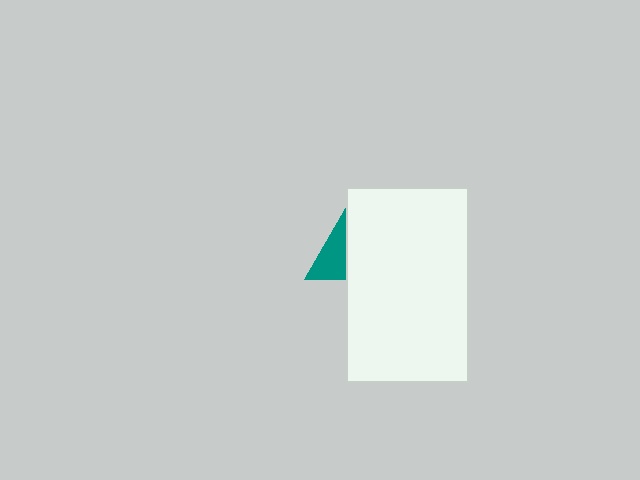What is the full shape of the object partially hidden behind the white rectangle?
The partially hidden object is a teal triangle.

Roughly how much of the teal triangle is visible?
A small part of it is visible (roughly 31%).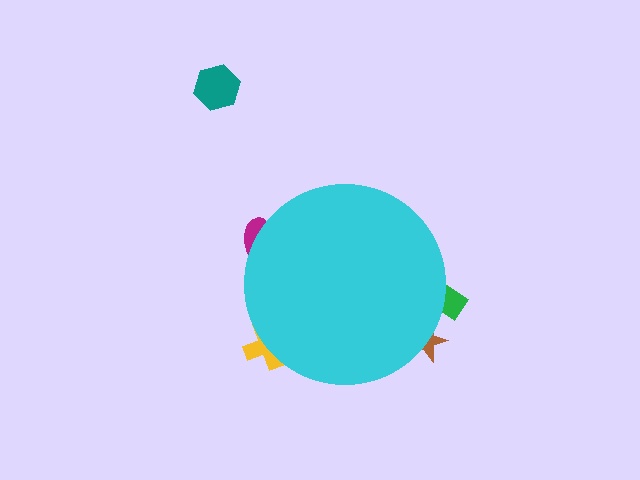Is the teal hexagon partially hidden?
No, the teal hexagon is fully visible.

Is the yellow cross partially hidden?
Yes, the yellow cross is partially hidden behind the cyan circle.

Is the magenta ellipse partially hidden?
Yes, the magenta ellipse is partially hidden behind the cyan circle.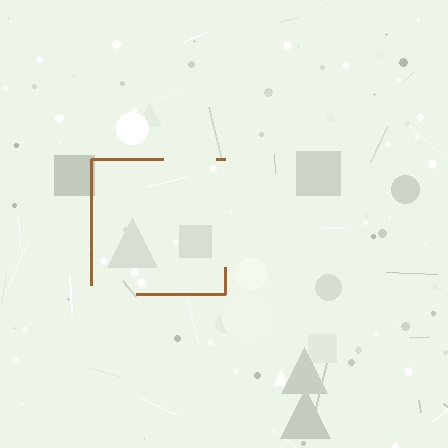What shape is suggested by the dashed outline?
The dashed outline suggests a square.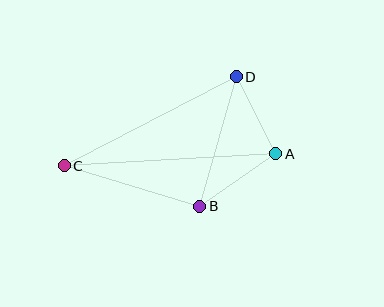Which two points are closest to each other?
Points A and D are closest to each other.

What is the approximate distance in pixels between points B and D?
The distance between B and D is approximately 134 pixels.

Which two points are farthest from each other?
Points A and C are farthest from each other.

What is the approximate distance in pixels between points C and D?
The distance between C and D is approximately 194 pixels.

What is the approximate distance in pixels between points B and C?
The distance between B and C is approximately 141 pixels.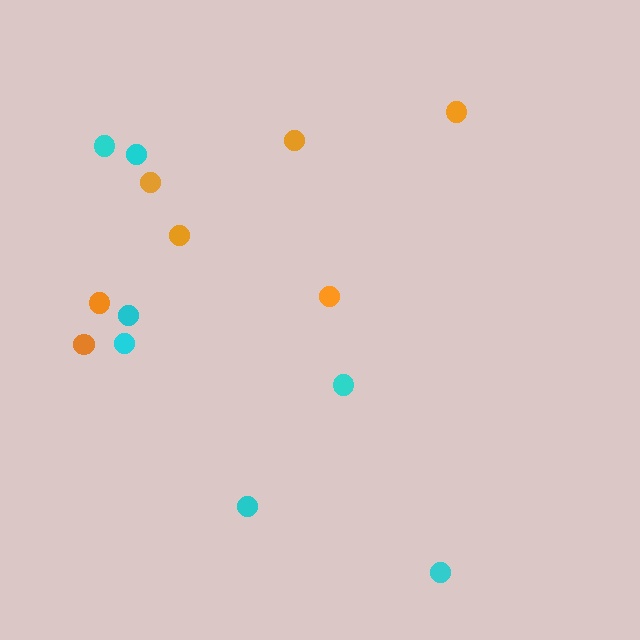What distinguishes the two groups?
There are 2 groups: one group of orange circles (7) and one group of cyan circles (7).